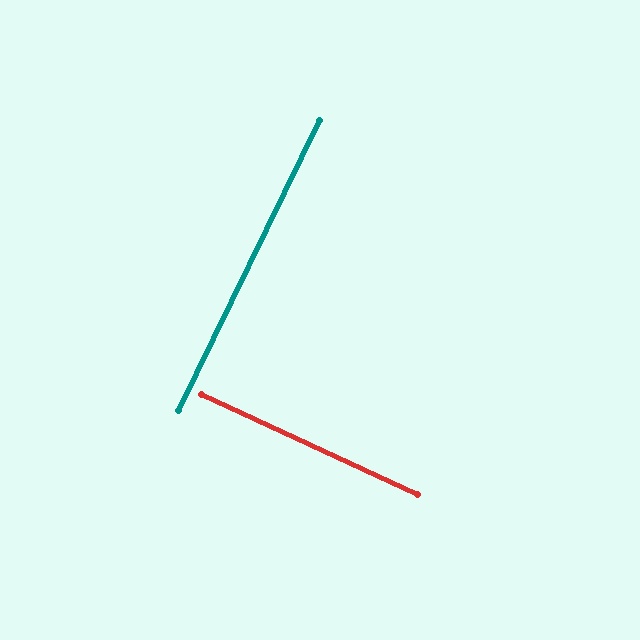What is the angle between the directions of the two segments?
Approximately 89 degrees.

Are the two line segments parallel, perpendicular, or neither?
Perpendicular — they meet at approximately 89°.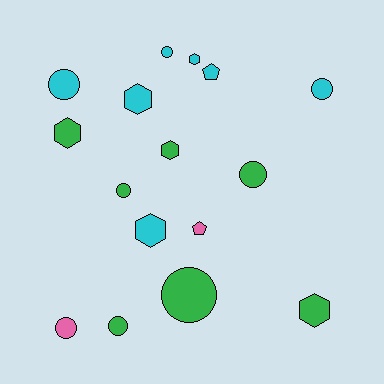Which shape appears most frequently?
Circle, with 8 objects.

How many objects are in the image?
There are 16 objects.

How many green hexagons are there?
There are 3 green hexagons.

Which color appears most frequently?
Cyan, with 7 objects.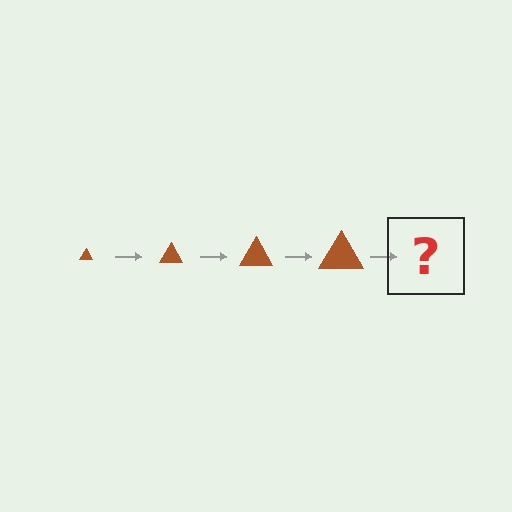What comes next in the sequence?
The next element should be a brown triangle, larger than the previous one.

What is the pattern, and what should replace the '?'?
The pattern is that the triangle gets progressively larger each step. The '?' should be a brown triangle, larger than the previous one.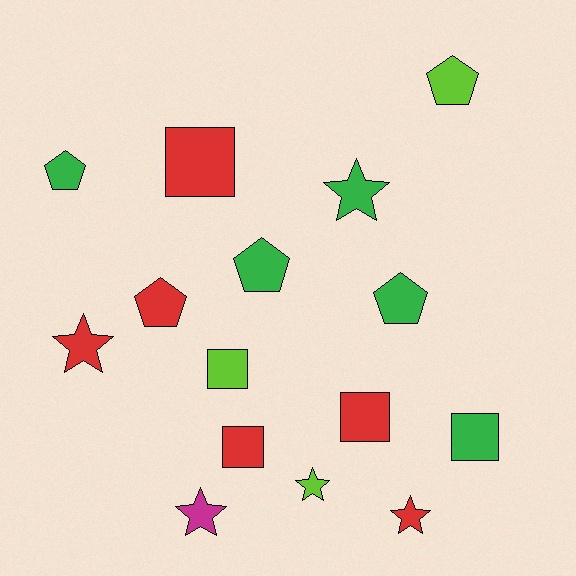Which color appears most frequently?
Red, with 6 objects.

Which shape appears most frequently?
Pentagon, with 5 objects.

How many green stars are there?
There is 1 green star.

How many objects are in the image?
There are 15 objects.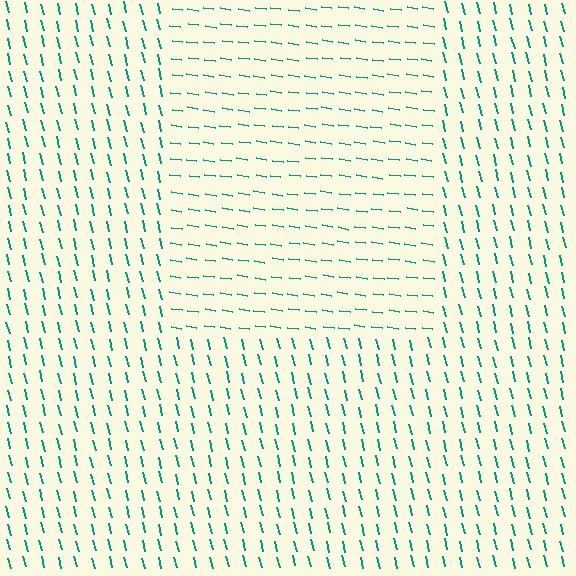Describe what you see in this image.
The image is filled with small teal line segments. A rectangle region in the image has lines oriented differently from the surrounding lines, creating a visible texture boundary.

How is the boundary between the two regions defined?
The boundary is defined purely by a change in line orientation (approximately 68 degrees difference). All lines are the same color and thickness.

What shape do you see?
I see a rectangle.